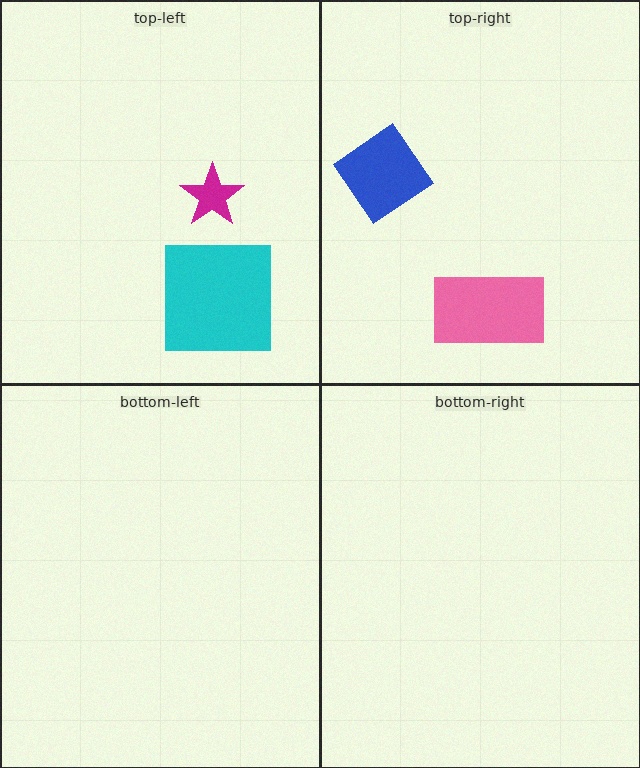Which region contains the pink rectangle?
The top-right region.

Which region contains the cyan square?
The top-left region.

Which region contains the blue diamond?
The top-right region.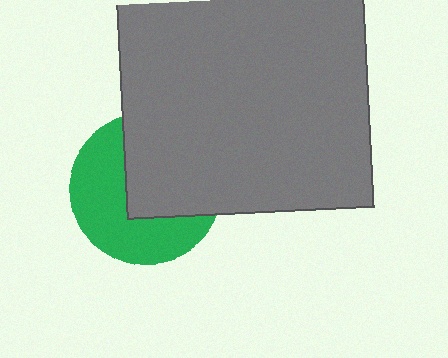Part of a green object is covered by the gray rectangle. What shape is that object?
It is a circle.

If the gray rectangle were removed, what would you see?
You would see the complete green circle.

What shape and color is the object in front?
The object in front is a gray rectangle.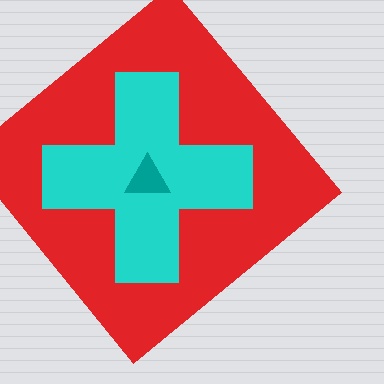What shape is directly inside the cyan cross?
The teal triangle.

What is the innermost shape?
The teal triangle.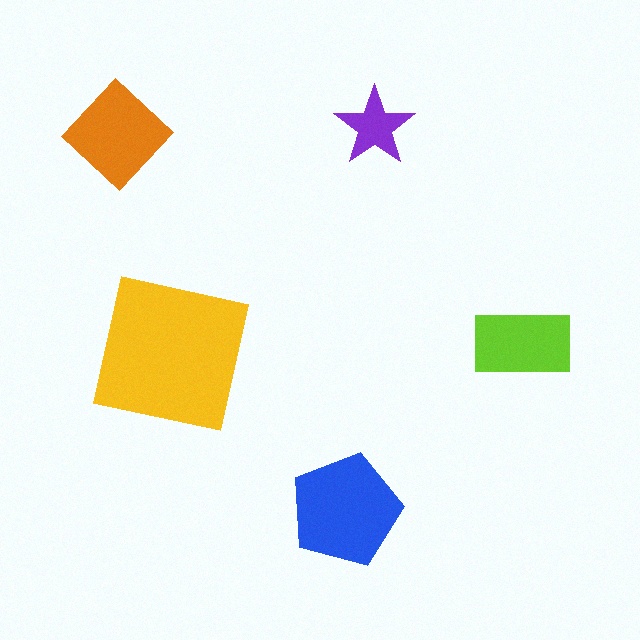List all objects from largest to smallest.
The yellow square, the blue pentagon, the orange diamond, the lime rectangle, the purple star.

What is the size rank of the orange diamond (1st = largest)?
3rd.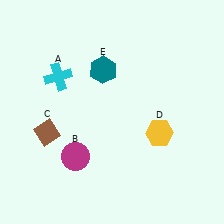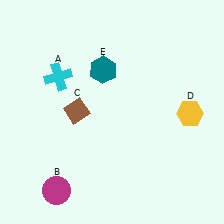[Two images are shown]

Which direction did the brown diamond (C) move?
The brown diamond (C) moved right.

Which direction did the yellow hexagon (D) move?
The yellow hexagon (D) moved right.